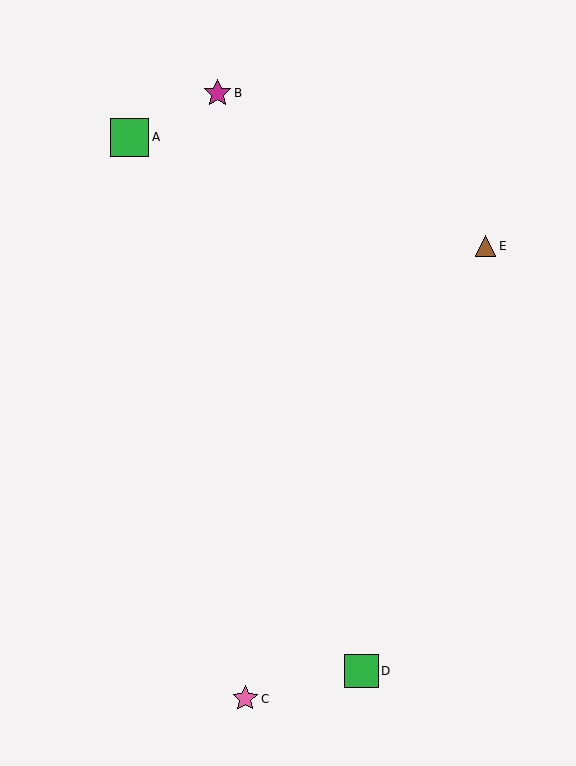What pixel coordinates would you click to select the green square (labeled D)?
Click at (362, 671) to select the green square D.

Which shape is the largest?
The green square (labeled A) is the largest.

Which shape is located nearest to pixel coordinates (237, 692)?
The pink star (labeled C) at (245, 699) is nearest to that location.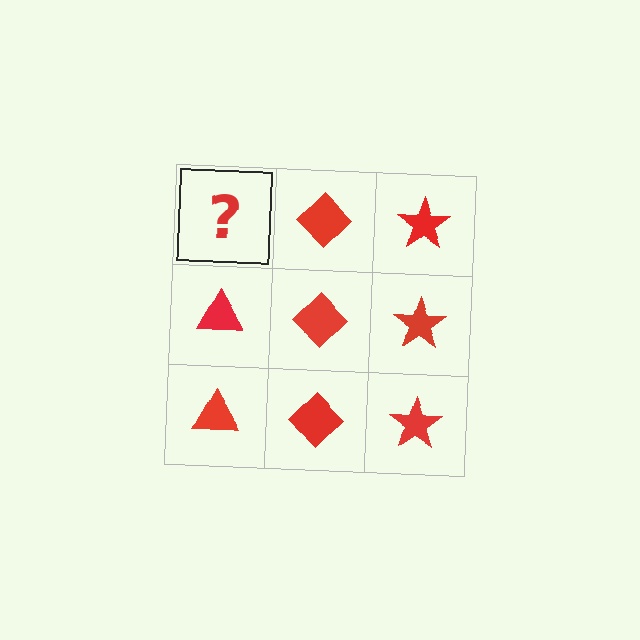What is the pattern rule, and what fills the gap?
The rule is that each column has a consistent shape. The gap should be filled with a red triangle.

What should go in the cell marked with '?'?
The missing cell should contain a red triangle.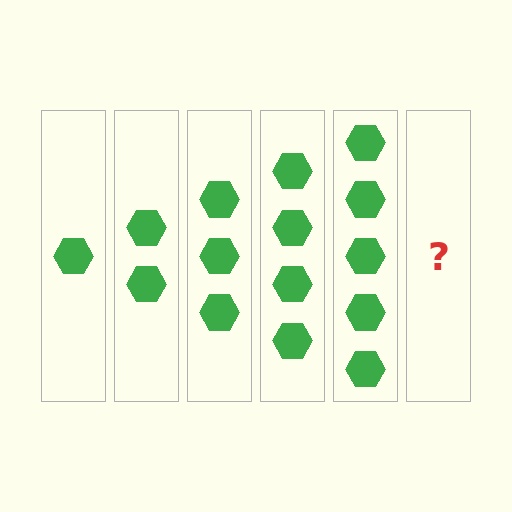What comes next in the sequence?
The next element should be 6 hexagons.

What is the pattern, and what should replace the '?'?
The pattern is that each step adds one more hexagon. The '?' should be 6 hexagons.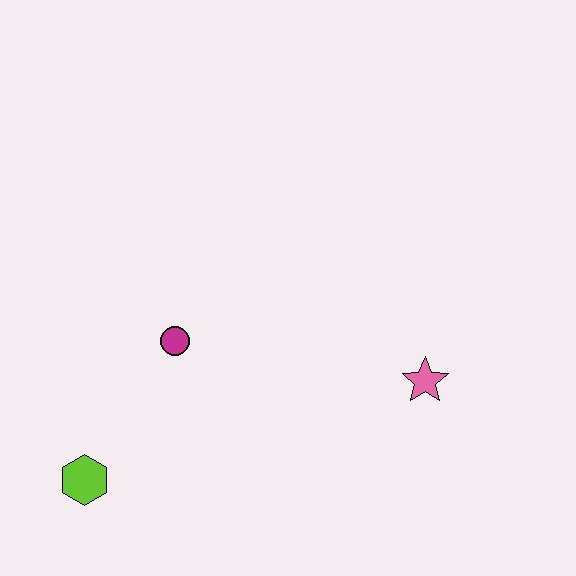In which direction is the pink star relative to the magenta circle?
The pink star is to the right of the magenta circle.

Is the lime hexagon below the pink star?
Yes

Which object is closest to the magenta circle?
The lime hexagon is closest to the magenta circle.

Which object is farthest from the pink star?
The lime hexagon is farthest from the pink star.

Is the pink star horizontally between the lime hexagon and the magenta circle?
No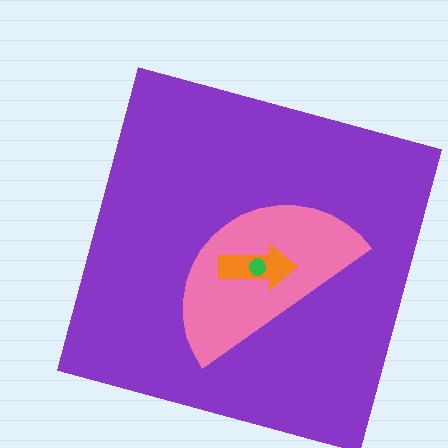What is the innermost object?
The green circle.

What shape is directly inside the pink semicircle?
The orange arrow.